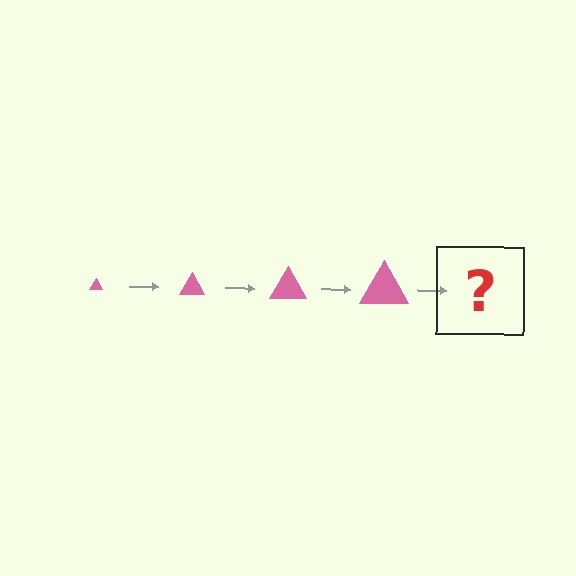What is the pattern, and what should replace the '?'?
The pattern is that the triangle gets progressively larger each step. The '?' should be a pink triangle, larger than the previous one.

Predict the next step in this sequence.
The next step is a pink triangle, larger than the previous one.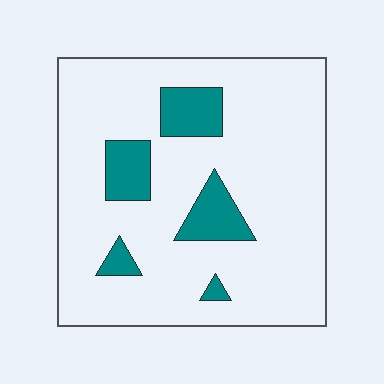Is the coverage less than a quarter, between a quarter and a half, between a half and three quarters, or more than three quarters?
Less than a quarter.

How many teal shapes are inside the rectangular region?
5.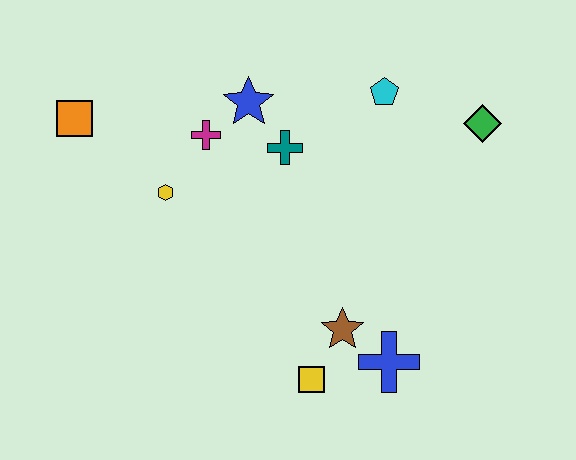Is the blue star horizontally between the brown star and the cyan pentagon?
No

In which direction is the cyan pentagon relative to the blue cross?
The cyan pentagon is above the blue cross.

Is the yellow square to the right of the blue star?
Yes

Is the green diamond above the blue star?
No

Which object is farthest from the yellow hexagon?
The green diamond is farthest from the yellow hexagon.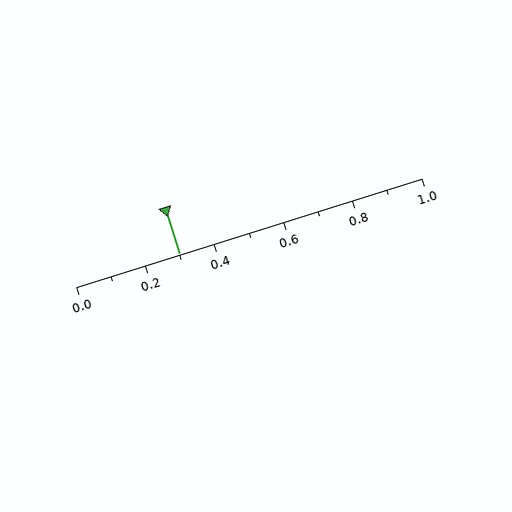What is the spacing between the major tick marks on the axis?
The major ticks are spaced 0.2 apart.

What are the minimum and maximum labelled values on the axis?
The axis runs from 0.0 to 1.0.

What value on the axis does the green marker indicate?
The marker indicates approximately 0.3.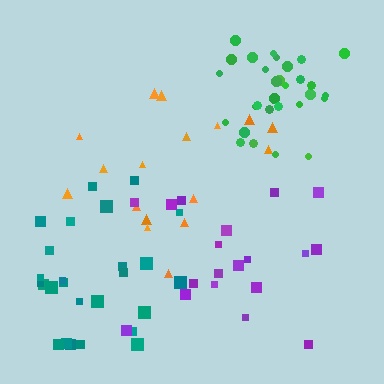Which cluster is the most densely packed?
Green.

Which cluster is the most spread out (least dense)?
Orange.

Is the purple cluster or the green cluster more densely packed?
Green.